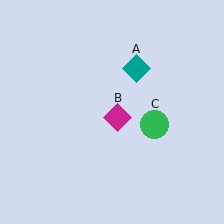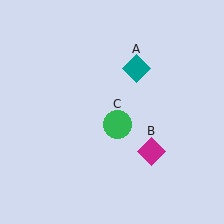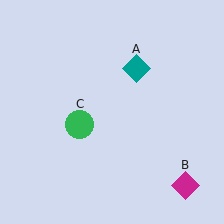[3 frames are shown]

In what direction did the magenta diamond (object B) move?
The magenta diamond (object B) moved down and to the right.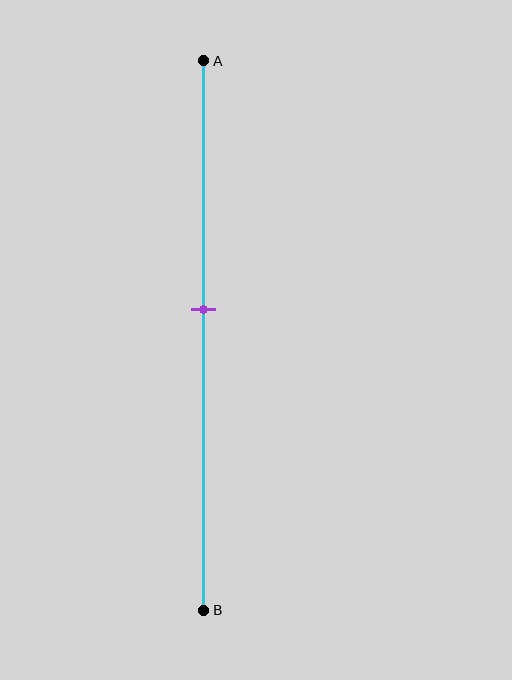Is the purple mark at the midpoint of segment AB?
No, the mark is at about 45% from A, not at the 50% midpoint.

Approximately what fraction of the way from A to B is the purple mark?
The purple mark is approximately 45% of the way from A to B.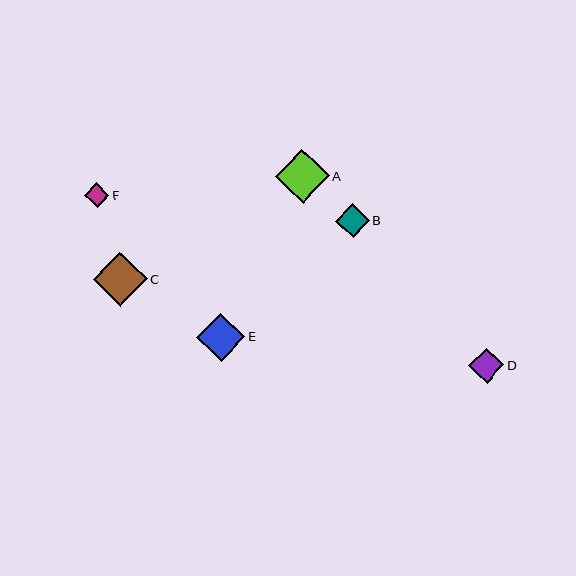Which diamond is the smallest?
Diamond F is the smallest with a size of approximately 24 pixels.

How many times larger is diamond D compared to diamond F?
Diamond D is approximately 1.4 times the size of diamond F.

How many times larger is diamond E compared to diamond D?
Diamond E is approximately 1.4 times the size of diamond D.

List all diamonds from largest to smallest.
From largest to smallest: C, A, E, D, B, F.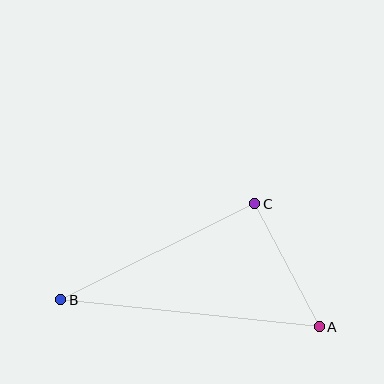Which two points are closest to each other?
Points A and C are closest to each other.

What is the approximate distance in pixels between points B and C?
The distance between B and C is approximately 216 pixels.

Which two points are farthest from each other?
Points A and B are farthest from each other.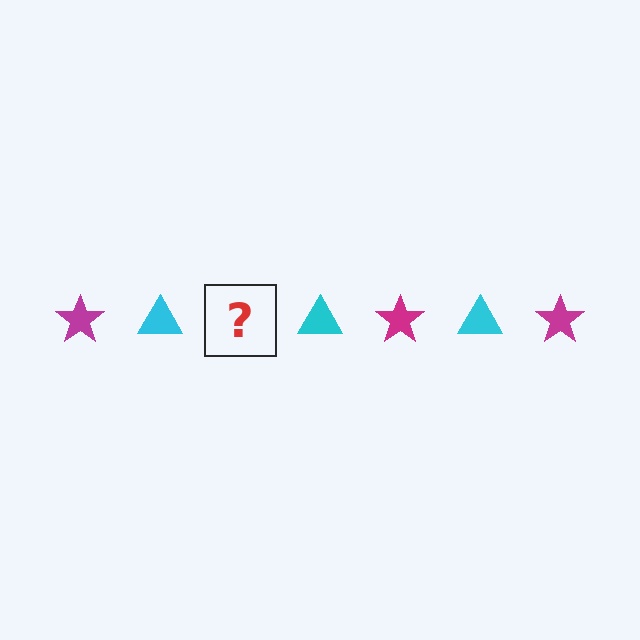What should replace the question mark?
The question mark should be replaced with a magenta star.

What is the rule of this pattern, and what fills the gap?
The rule is that the pattern alternates between magenta star and cyan triangle. The gap should be filled with a magenta star.